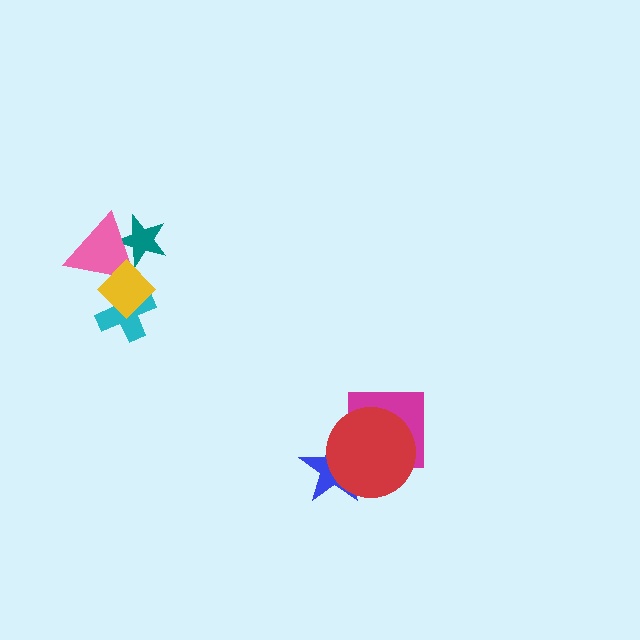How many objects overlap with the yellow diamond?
3 objects overlap with the yellow diamond.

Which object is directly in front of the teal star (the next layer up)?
The pink triangle is directly in front of the teal star.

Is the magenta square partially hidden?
Yes, it is partially covered by another shape.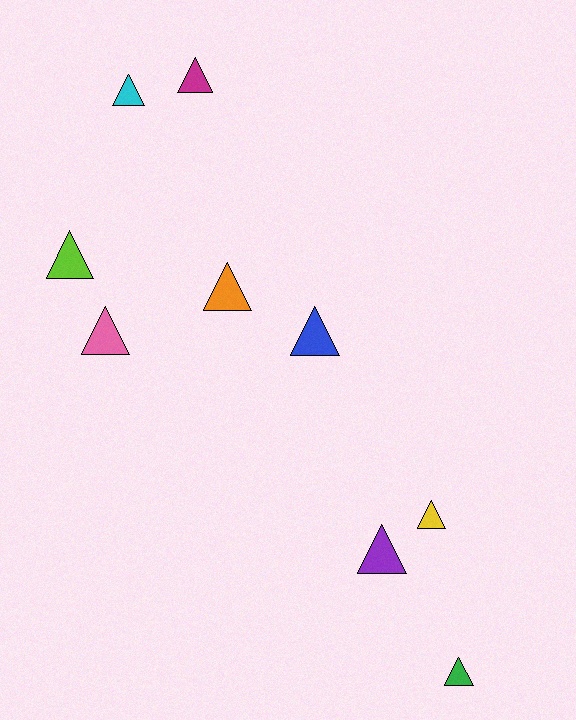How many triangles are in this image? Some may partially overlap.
There are 9 triangles.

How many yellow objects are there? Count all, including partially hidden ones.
There is 1 yellow object.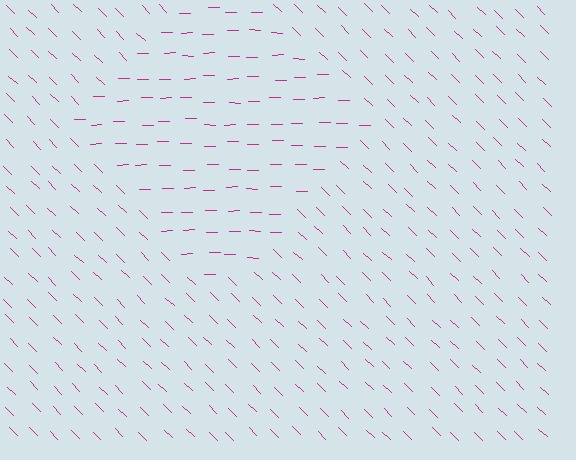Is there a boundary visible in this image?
Yes, there is a texture boundary formed by a change in line orientation.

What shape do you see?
I see a diamond.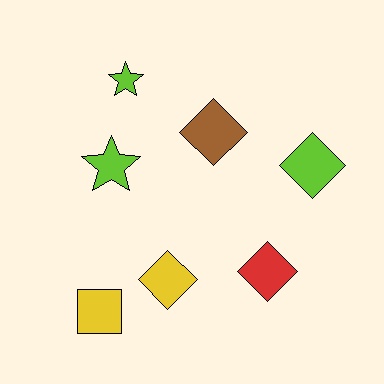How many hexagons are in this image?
There are no hexagons.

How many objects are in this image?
There are 7 objects.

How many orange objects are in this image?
There are no orange objects.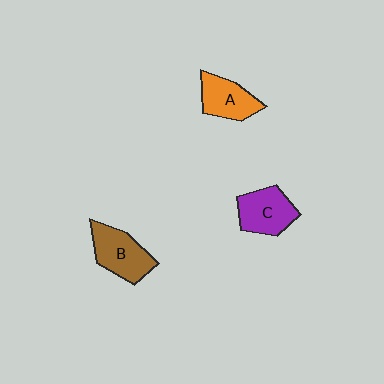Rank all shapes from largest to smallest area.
From largest to smallest: B (brown), C (purple), A (orange).